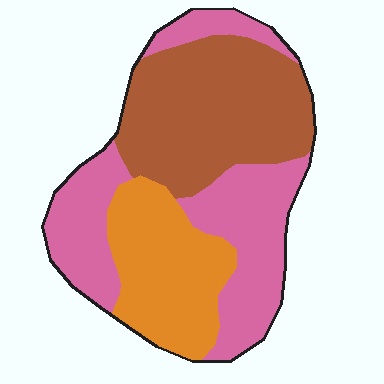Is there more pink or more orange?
Pink.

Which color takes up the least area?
Orange, at roughly 25%.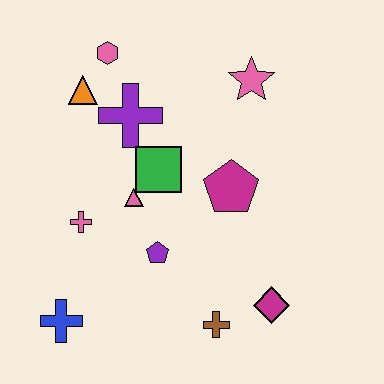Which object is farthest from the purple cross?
The magenta diamond is farthest from the purple cross.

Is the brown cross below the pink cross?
Yes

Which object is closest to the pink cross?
The pink triangle is closest to the pink cross.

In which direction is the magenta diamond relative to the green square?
The magenta diamond is below the green square.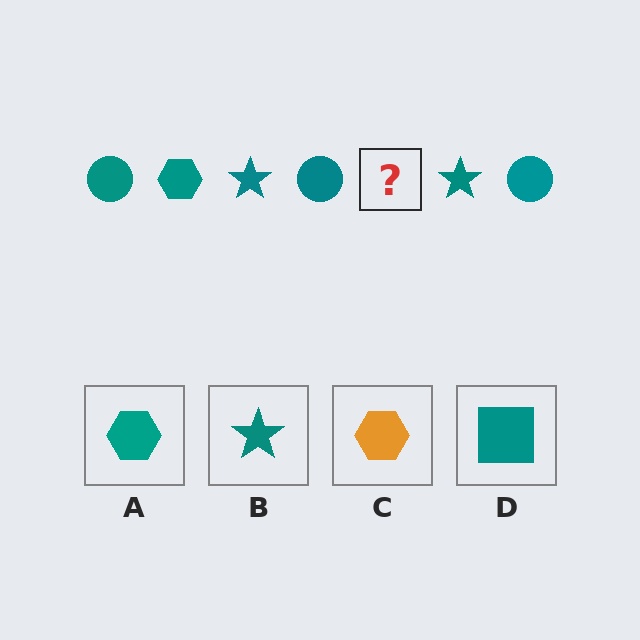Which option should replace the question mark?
Option A.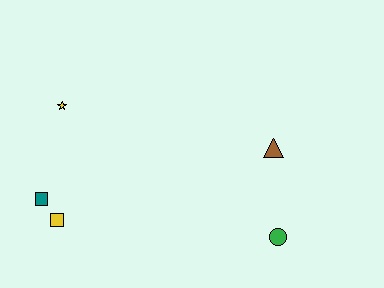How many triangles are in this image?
There is 1 triangle.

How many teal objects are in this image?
There is 1 teal object.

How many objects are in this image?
There are 5 objects.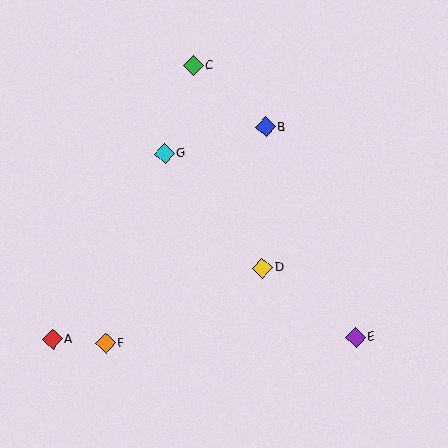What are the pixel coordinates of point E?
Point E is at (356, 338).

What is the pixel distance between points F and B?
The distance between F and B is 269 pixels.